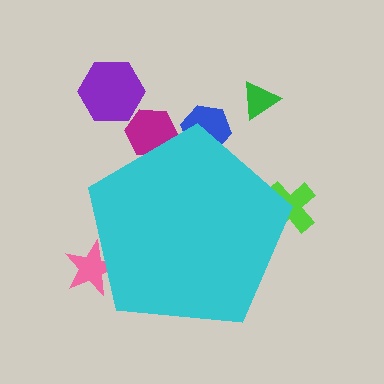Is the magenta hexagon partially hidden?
Yes, the magenta hexagon is partially hidden behind the cyan pentagon.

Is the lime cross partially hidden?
Yes, the lime cross is partially hidden behind the cyan pentagon.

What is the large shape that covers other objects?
A cyan pentagon.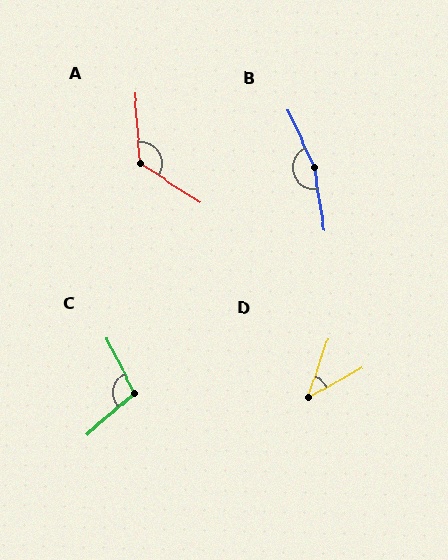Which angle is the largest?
B, at approximately 165 degrees.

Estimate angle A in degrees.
Approximately 127 degrees.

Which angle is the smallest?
D, at approximately 42 degrees.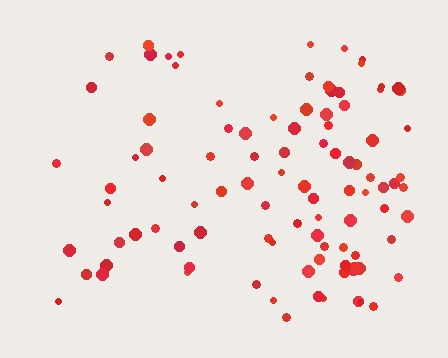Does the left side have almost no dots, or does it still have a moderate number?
Still a moderate number, just noticeably fewer than the right.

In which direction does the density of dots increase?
From left to right, with the right side densest.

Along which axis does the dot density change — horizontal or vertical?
Horizontal.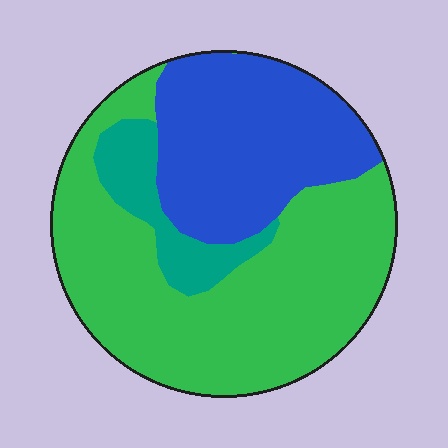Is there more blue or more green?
Green.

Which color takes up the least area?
Teal, at roughly 10%.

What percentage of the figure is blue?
Blue takes up between a quarter and a half of the figure.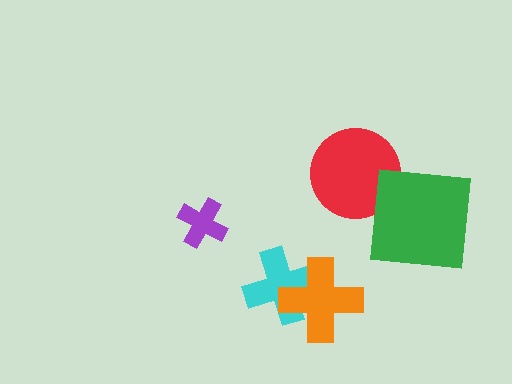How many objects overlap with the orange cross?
1 object overlaps with the orange cross.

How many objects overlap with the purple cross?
0 objects overlap with the purple cross.